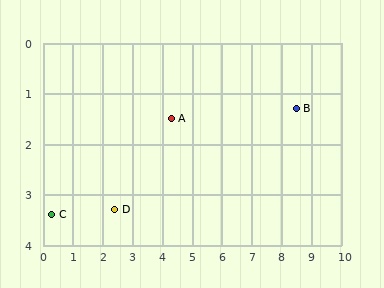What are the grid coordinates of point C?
Point C is at approximately (0.3, 3.4).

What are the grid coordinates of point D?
Point D is at approximately (2.4, 3.3).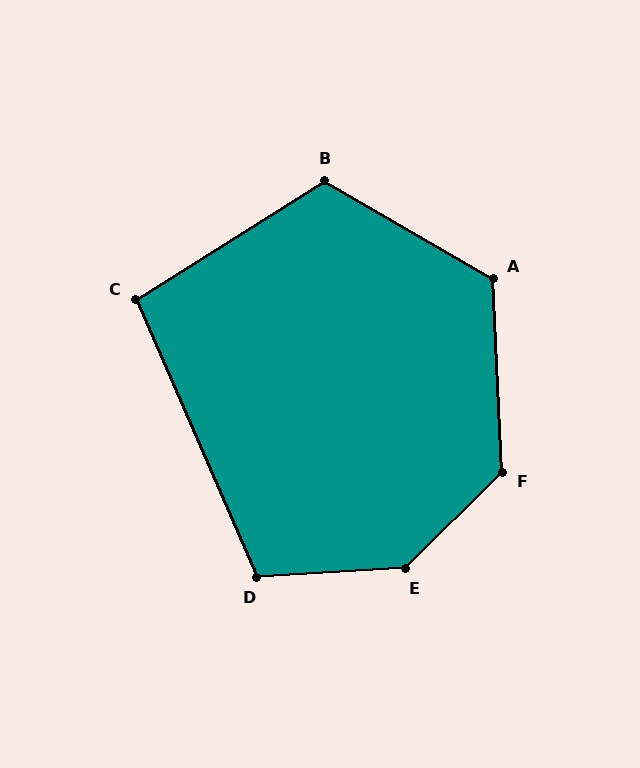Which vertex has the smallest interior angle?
C, at approximately 99 degrees.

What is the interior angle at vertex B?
Approximately 118 degrees (obtuse).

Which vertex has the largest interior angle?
E, at approximately 139 degrees.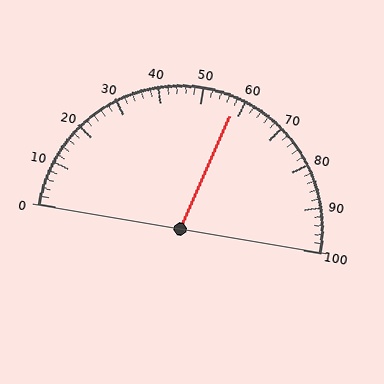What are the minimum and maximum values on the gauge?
The gauge ranges from 0 to 100.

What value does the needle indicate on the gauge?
The needle indicates approximately 58.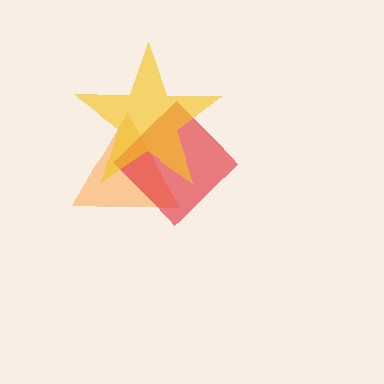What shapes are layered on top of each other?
The layered shapes are: an orange triangle, a red diamond, a yellow star.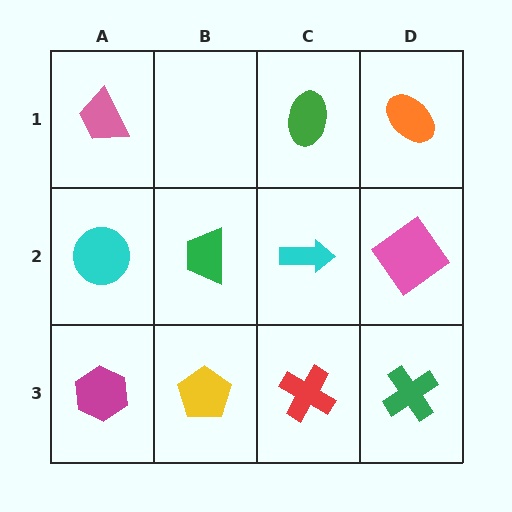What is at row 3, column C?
A red cross.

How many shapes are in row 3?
4 shapes.